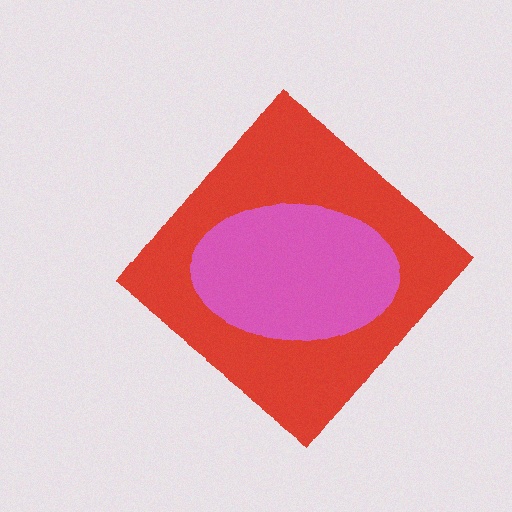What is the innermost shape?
The pink ellipse.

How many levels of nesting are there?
2.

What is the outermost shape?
The red diamond.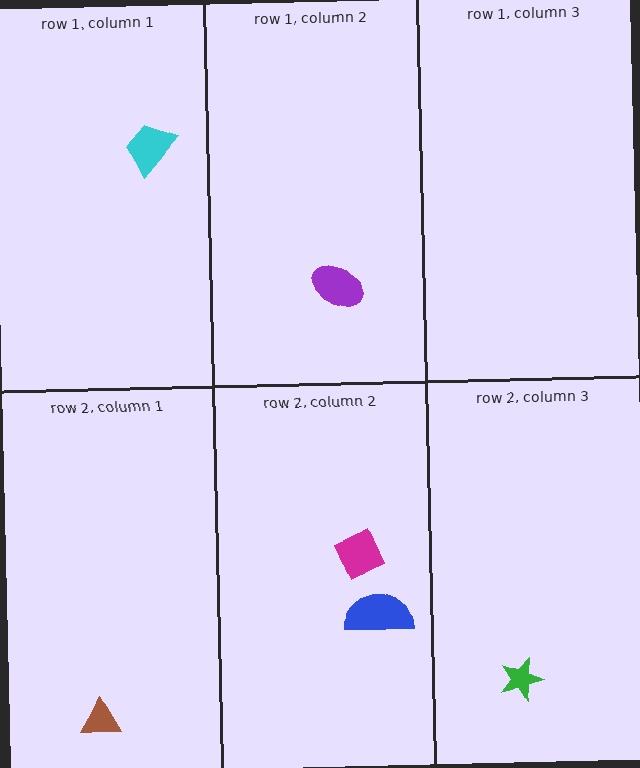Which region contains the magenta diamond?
The row 2, column 2 region.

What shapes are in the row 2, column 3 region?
The green star.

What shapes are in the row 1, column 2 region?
The purple ellipse.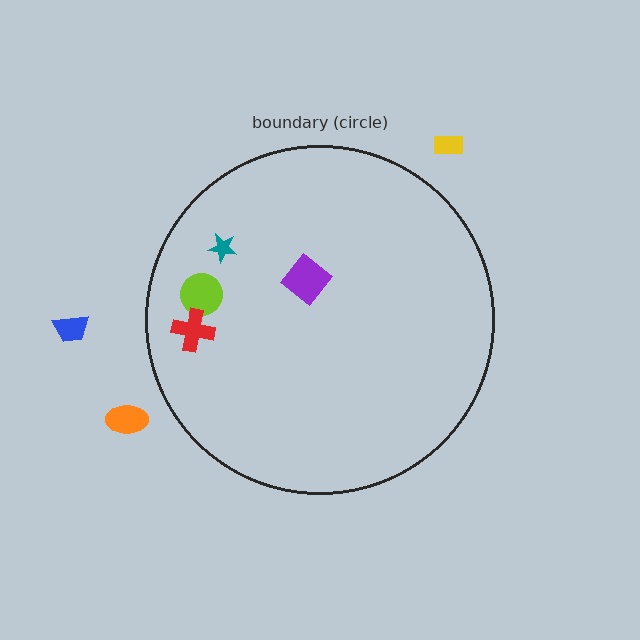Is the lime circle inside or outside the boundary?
Inside.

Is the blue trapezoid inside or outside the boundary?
Outside.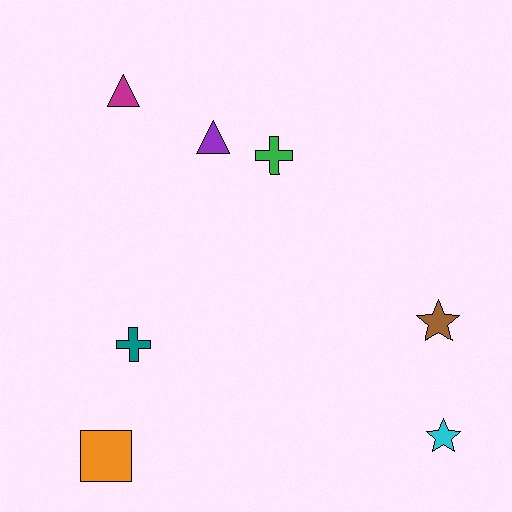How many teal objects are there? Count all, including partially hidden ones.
There is 1 teal object.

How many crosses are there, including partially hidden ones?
There are 2 crosses.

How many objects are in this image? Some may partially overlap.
There are 7 objects.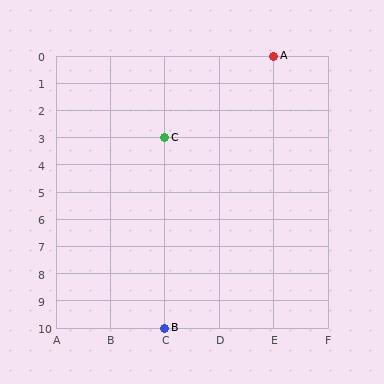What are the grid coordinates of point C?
Point C is at grid coordinates (C, 3).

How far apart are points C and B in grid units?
Points C and B are 7 rows apart.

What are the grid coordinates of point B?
Point B is at grid coordinates (C, 10).